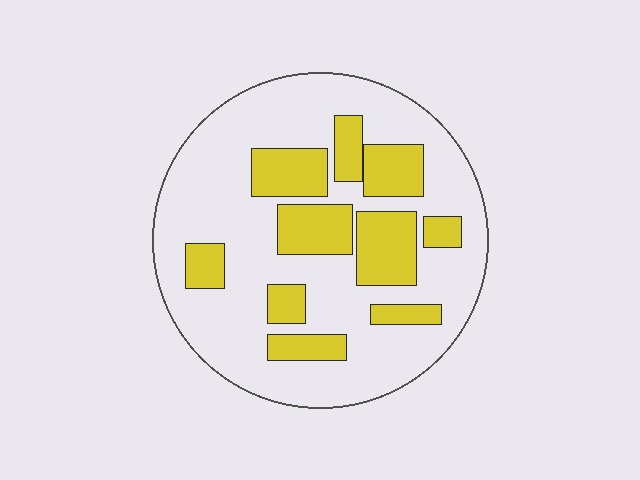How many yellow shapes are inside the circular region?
10.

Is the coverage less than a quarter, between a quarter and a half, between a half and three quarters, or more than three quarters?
Between a quarter and a half.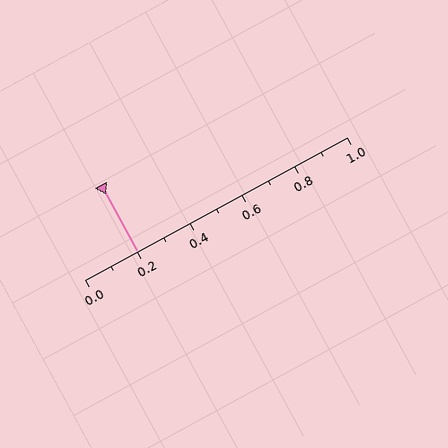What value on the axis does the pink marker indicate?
The marker indicates approximately 0.2.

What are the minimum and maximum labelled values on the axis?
The axis runs from 0.0 to 1.0.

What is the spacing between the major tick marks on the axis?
The major ticks are spaced 0.2 apart.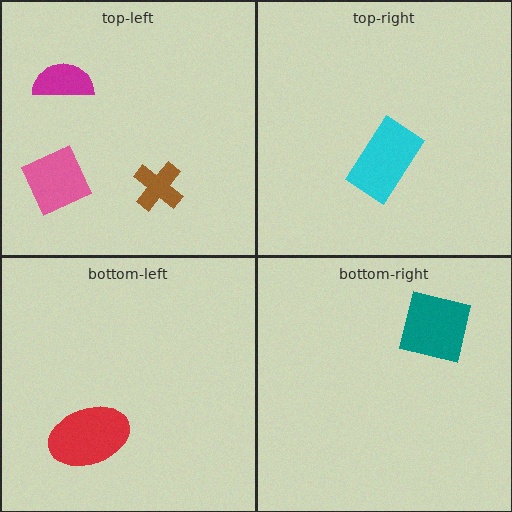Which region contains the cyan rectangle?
The top-right region.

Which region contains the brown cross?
The top-left region.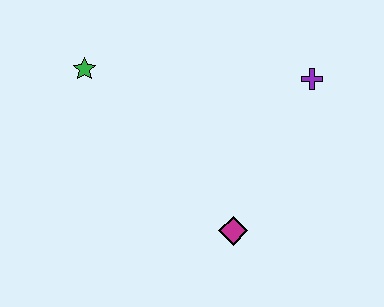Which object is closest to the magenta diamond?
The purple cross is closest to the magenta diamond.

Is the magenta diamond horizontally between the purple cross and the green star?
Yes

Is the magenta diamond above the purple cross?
No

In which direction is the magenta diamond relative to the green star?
The magenta diamond is below the green star.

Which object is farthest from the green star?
The purple cross is farthest from the green star.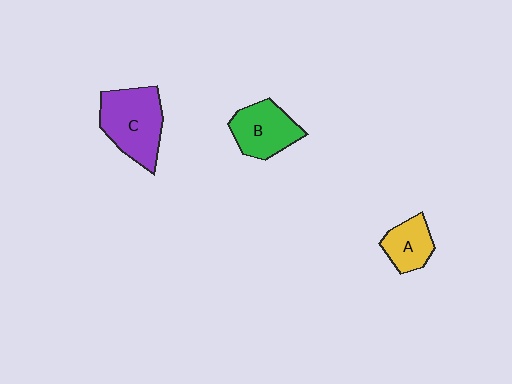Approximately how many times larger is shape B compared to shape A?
Approximately 1.4 times.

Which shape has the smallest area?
Shape A (yellow).